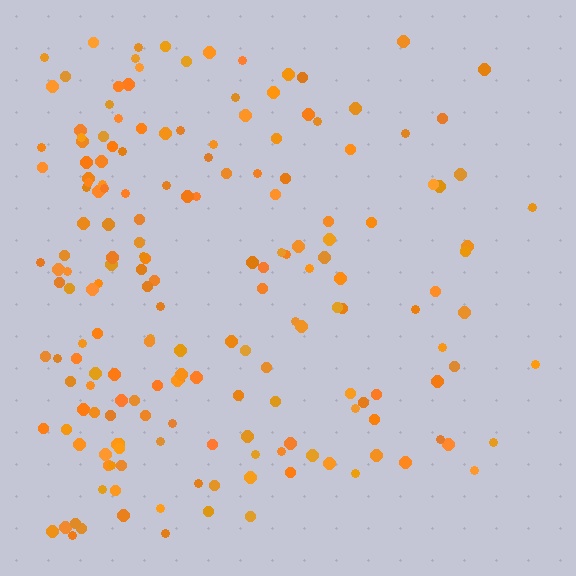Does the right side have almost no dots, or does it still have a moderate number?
Still a moderate number, just noticeably fewer than the left.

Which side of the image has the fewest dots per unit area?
The right.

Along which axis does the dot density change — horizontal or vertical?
Horizontal.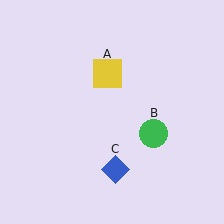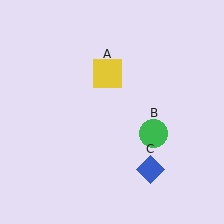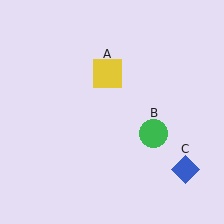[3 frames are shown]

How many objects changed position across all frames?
1 object changed position: blue diamond (object C).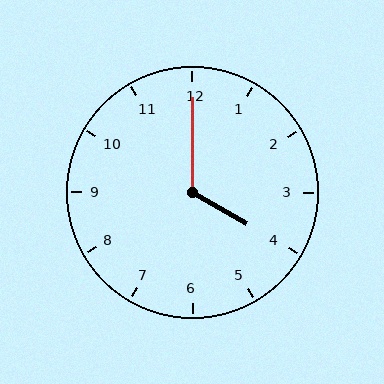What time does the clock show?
4:00.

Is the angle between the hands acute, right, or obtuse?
It is obtuse.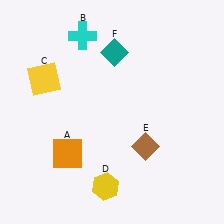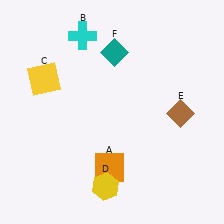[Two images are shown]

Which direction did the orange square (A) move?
The orange square (A) moved right.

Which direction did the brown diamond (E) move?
The brown diamond (E) moved right.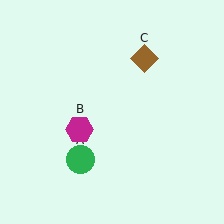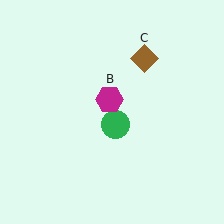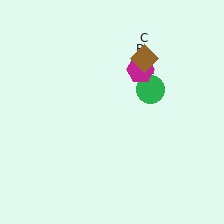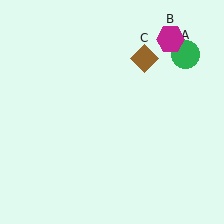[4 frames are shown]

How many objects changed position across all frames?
2 objects changed position: green circle (object A), magenta hexagon (object B).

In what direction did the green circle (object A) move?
The green circle (object A) moved up and to the right.